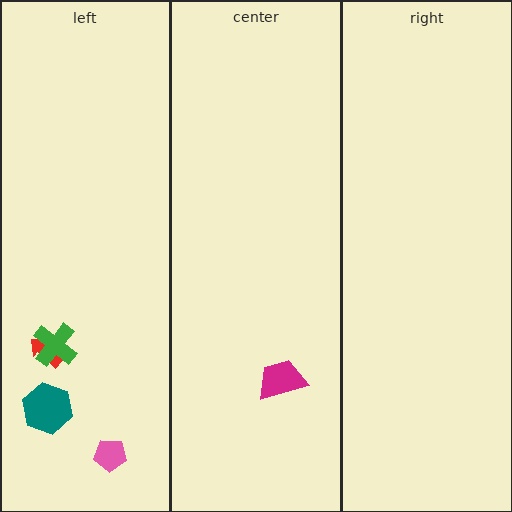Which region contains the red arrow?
The left region.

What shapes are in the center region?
The magenta trapezoid.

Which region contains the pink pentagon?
The left region.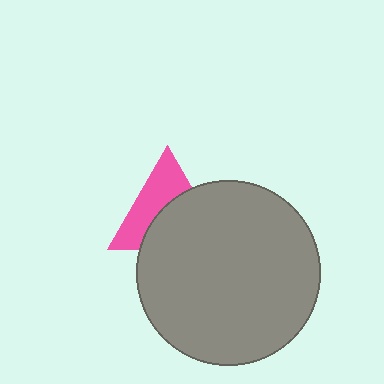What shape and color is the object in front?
The object in front is a gray circle.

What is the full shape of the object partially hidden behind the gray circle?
The partially hidden object is a pink triangle.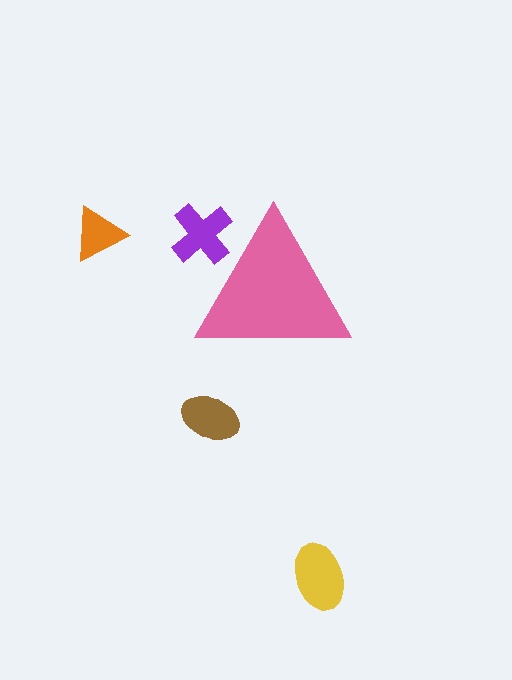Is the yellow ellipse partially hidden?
No, the yellow ellipse is fully visible.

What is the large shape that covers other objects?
A pink triangle.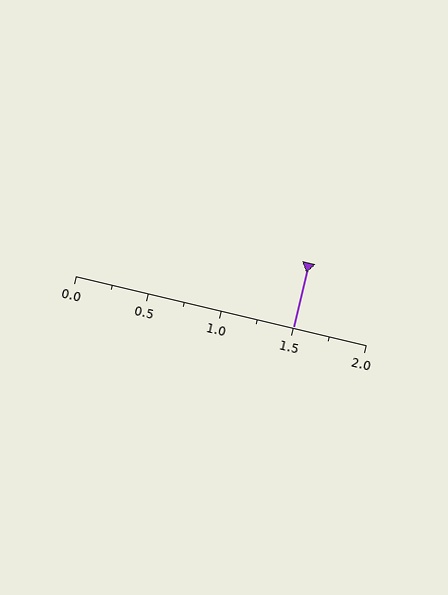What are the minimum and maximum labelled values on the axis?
The axis runs from 0.0 to 2.0.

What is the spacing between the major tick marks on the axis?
The major ticks are spaced 0.5 apart.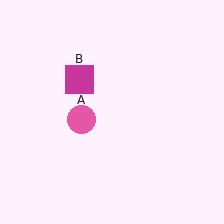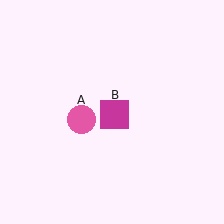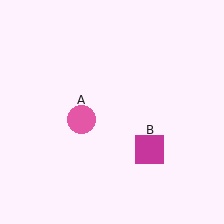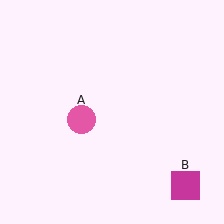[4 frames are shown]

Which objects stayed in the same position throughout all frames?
Pink circle (object A) remained stationary.